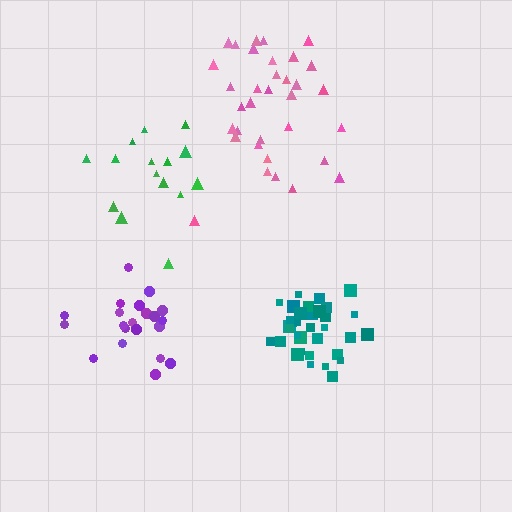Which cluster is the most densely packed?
Teal.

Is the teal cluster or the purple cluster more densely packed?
Teal.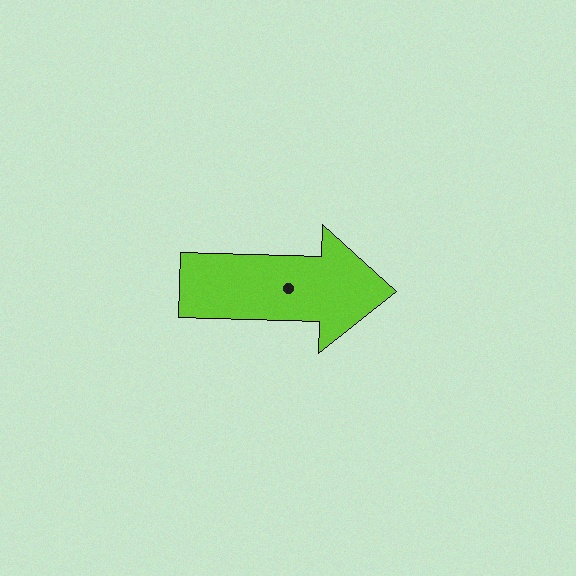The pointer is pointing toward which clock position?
Roughly 3 o'clock.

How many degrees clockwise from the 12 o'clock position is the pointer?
Approximately 92 degrees.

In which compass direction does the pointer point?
East.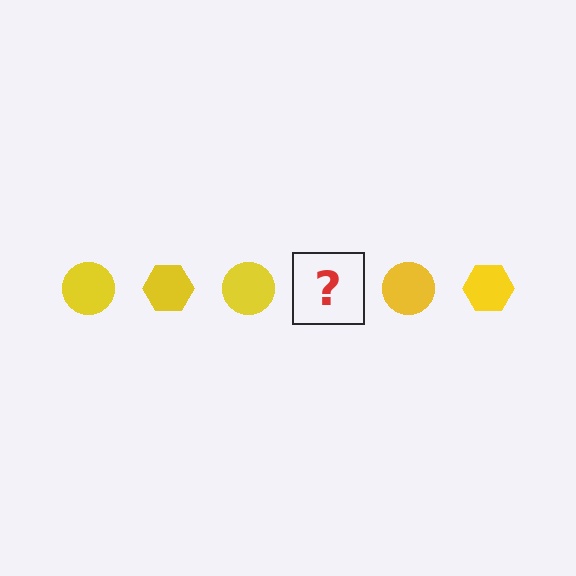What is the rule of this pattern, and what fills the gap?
The rule is that the pattern cycles through circle, hexagon shapes in yellow. The gap should be filled with a yellow hexagon.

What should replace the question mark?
The question mark should be replaced with a yellow hexagon.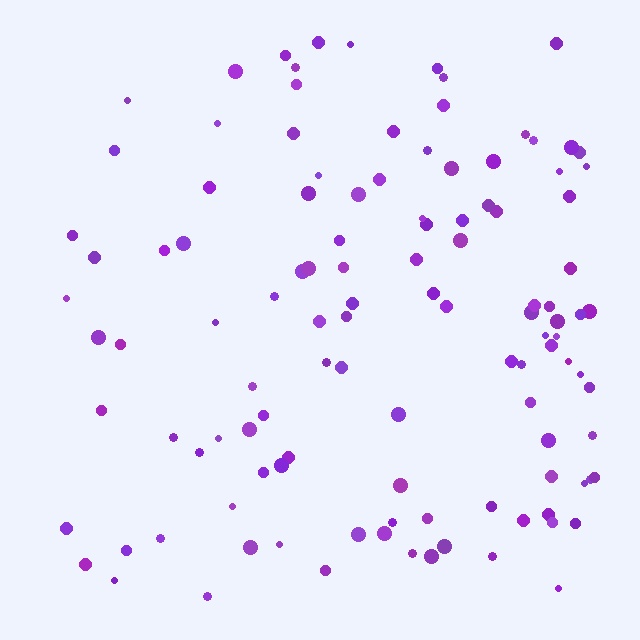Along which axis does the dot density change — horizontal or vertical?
Horizontal.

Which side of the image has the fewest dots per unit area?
The left.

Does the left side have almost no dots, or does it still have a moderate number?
Still a moderate number, just noticeably fewer than the right.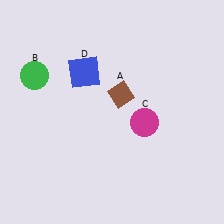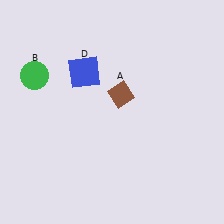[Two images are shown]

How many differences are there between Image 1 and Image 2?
There is 1 difference between the two images.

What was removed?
The magenta circle (C) was removed in Image 2.